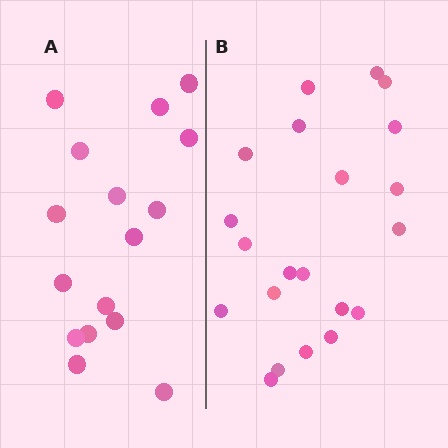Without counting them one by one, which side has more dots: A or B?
Region B (the right region) has more dots.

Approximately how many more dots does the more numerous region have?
Region B has about 5 more dots than region A.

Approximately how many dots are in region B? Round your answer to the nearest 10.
About 20 dots. (The exact count is 21, which rounds to 20.)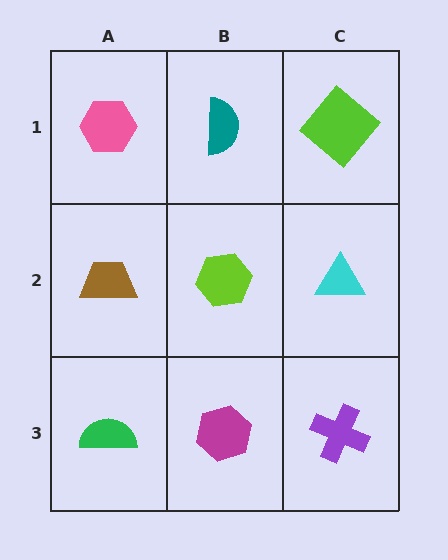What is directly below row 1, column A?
A brown trapezoid.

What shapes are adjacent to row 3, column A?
A brown trapezoid (row 2, column A), a magenta hexagon (row 3, column B).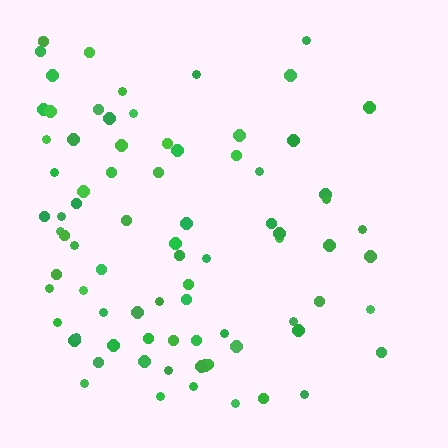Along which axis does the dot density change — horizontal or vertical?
Horizontal.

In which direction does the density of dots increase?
From right to left, with the left side densest.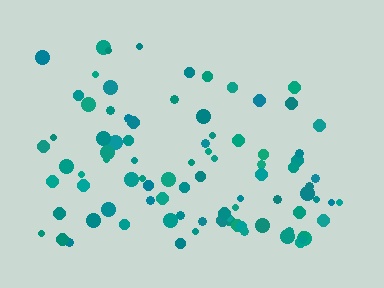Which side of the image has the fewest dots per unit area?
The top.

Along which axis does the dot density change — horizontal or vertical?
Vertical.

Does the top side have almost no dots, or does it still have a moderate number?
Still a moderate number, just noticeably fewer than the bottom.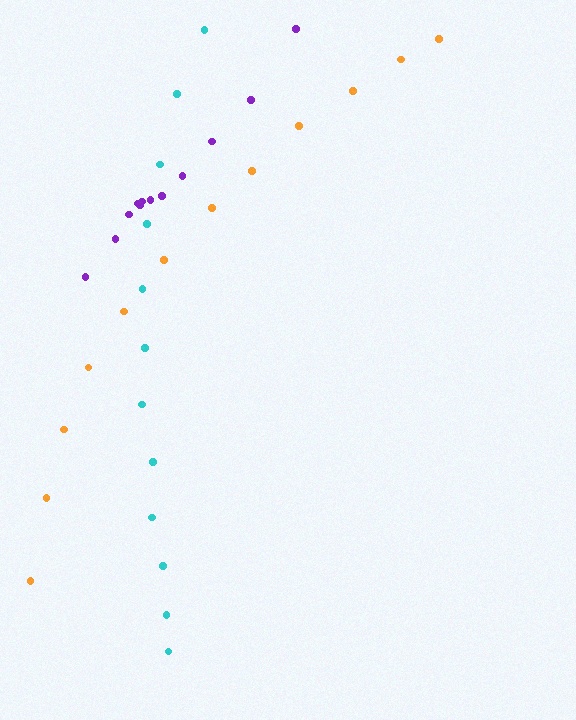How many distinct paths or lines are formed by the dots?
There are 3 distinct paths.